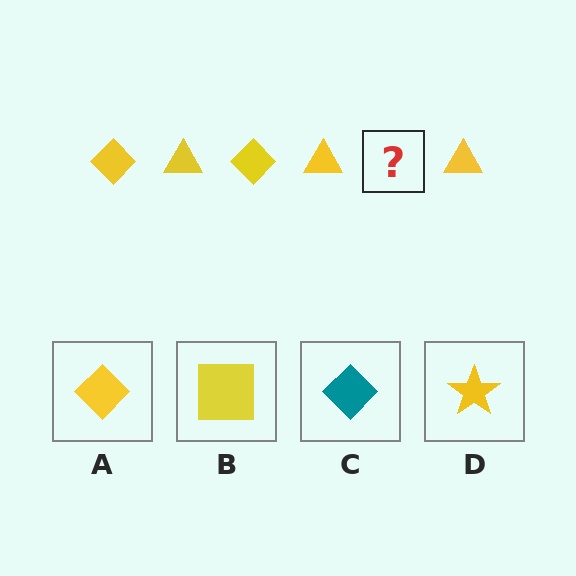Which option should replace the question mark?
Option A.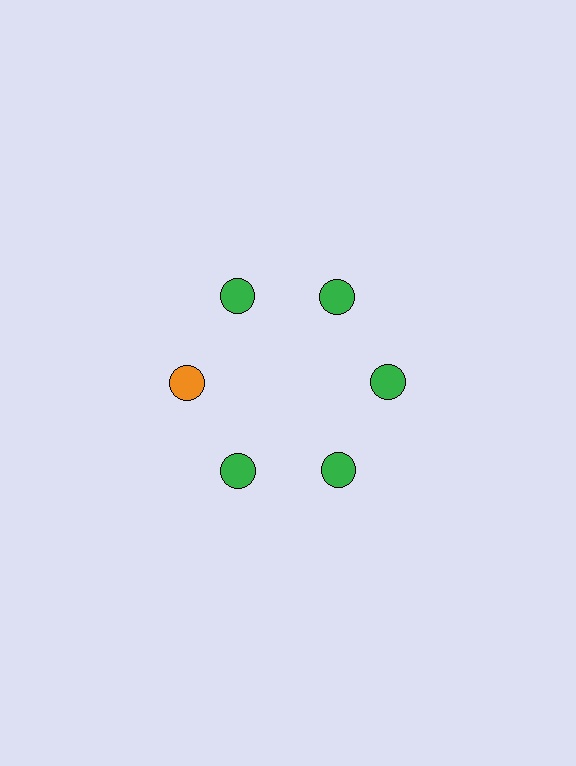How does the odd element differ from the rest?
It has a different color: orange instead of green.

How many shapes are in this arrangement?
There are 6 shapes arranged in a ring pattern.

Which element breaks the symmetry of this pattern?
The orange circle at roughly the 9 o'clock position breaks the symmetry. All other shapes are green circles.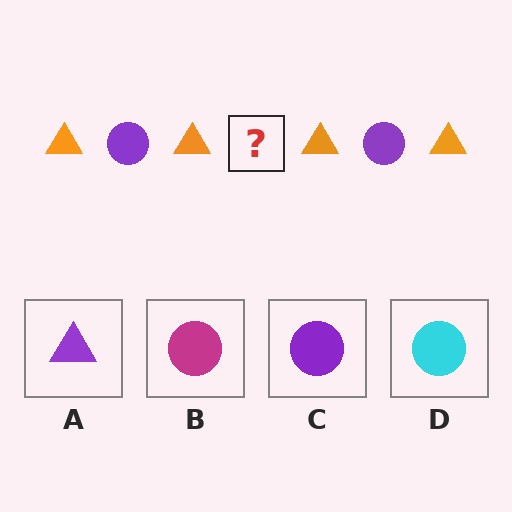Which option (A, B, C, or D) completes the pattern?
C.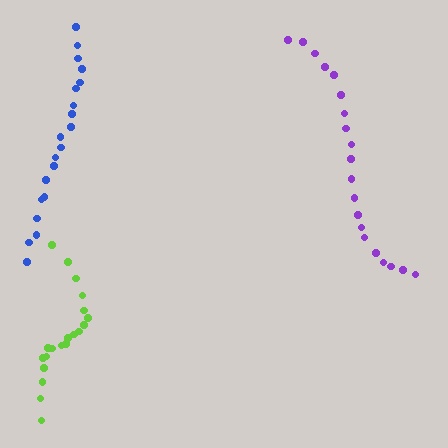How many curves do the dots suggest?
There are 3 distinct paths.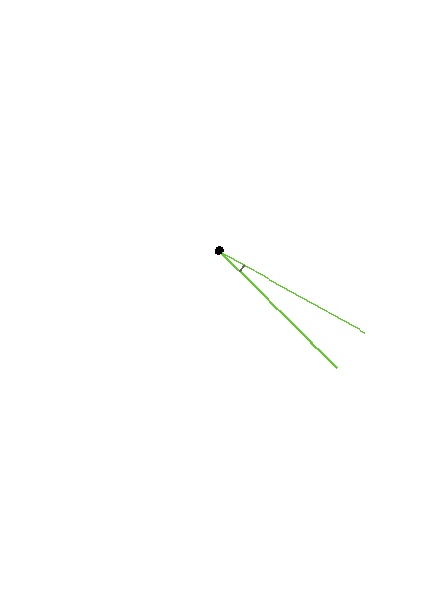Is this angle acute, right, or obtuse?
It is acute.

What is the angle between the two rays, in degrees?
Approximately 15 degrees.